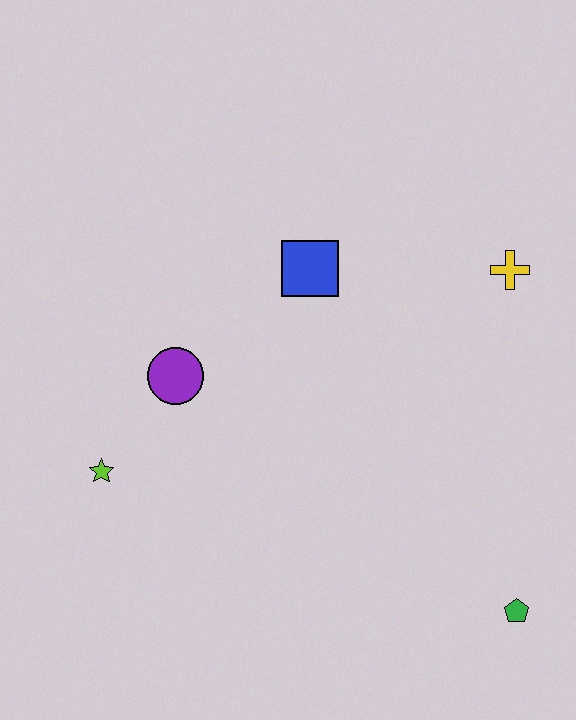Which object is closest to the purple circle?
The lime star is closest to the purple circle.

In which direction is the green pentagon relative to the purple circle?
The green pentagon is to the right of the purple circle.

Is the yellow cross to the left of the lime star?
No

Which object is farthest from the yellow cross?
The lime star is farthest from the yellow cross.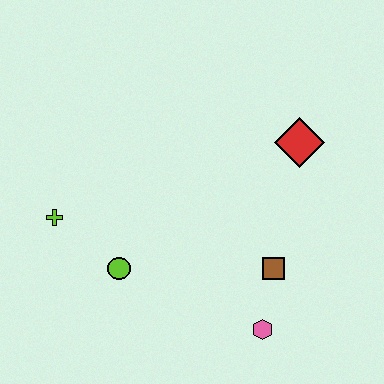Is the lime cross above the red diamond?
No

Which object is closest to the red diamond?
The brown square is closest to the red diamond.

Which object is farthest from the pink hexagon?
The lime cross is farthest from the pink hexagon.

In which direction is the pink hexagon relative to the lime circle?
The pink hexagon is to the right of the lime circle.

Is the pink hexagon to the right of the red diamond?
No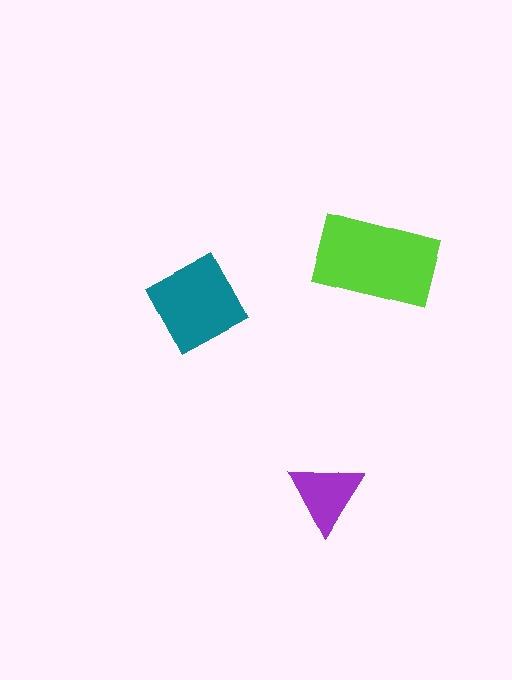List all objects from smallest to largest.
The purple triangle, the teal diamond, the lime rectangle.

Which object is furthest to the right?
The lime rectangle is rightmost.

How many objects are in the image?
There are 3 objects in the image.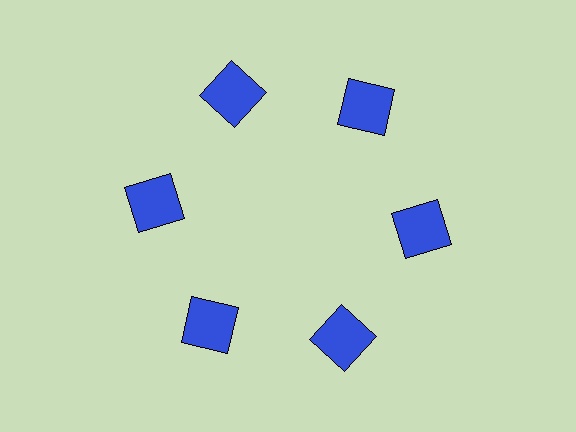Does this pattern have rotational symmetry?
Yes, this pattern has 6-fold rotational symmetry. It looks the same after rotating 60 degrees around the center.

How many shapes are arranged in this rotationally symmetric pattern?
There are 6 shapes, arranged in 6 groups of 1.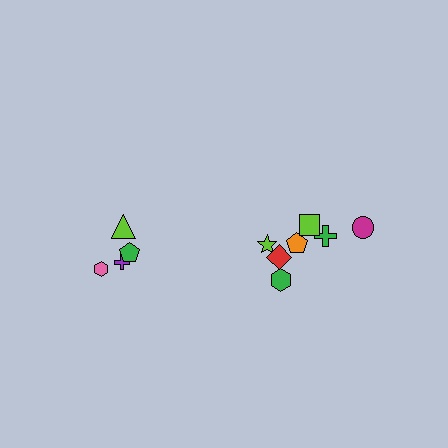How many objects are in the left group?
There are 4 objects.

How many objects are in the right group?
There are 7 objects.